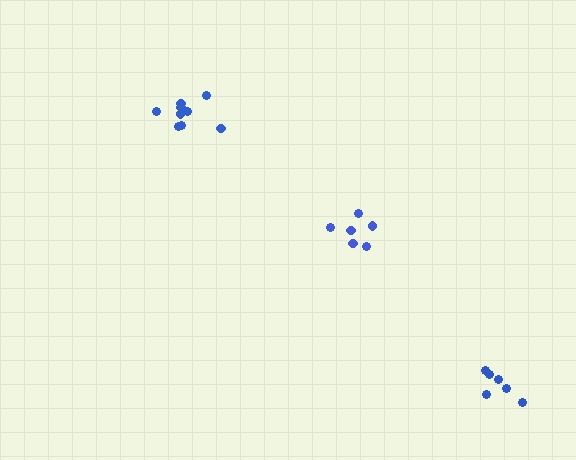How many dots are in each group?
Group 1: 9 dots, Group 2: 6 dots, Group 3: 6 dots (21 total).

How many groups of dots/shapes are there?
There are 3 groups.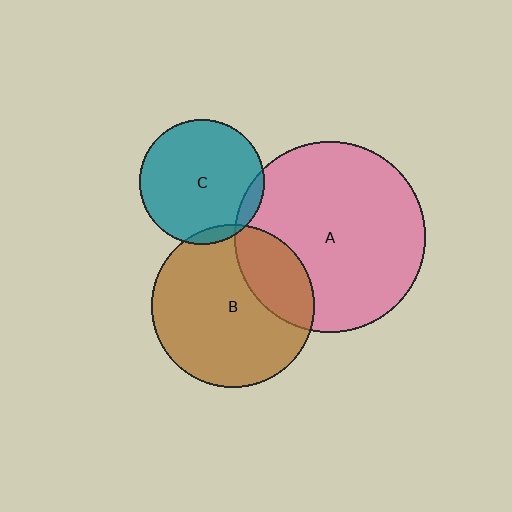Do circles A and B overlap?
Yes.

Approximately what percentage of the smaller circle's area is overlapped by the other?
Approximately 25%.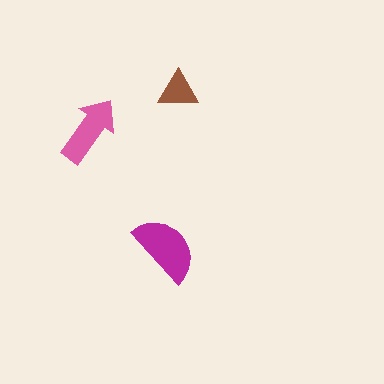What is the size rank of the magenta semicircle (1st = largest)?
1st.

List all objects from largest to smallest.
The magenta semicircle, the pink arrow, the brown triangle.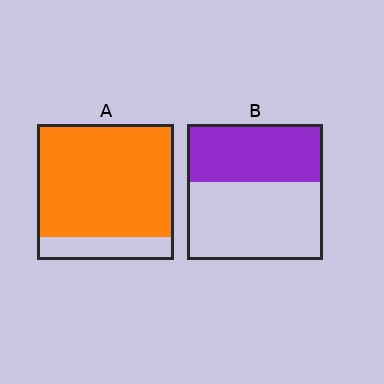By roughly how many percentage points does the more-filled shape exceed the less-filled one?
By roughly 40 percentage points (A over B).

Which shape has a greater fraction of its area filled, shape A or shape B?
Shape A.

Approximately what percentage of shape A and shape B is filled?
A is approximately 85% and B is approximately 45%.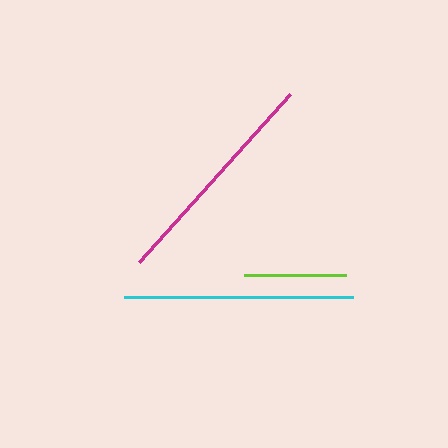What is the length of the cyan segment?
The cyan segment is approximately 229 pixels long.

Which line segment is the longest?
The cyan line is the longest at approximately 229 pixels.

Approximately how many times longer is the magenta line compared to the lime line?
The magenta line is approximately 2.2 times the length of the lime line.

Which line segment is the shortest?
The lime line is the shortest at approximately 102 pixels.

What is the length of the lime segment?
The lime segment is approximately 102 pixels long.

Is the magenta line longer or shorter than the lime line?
The magenta line is longer than the lime line.